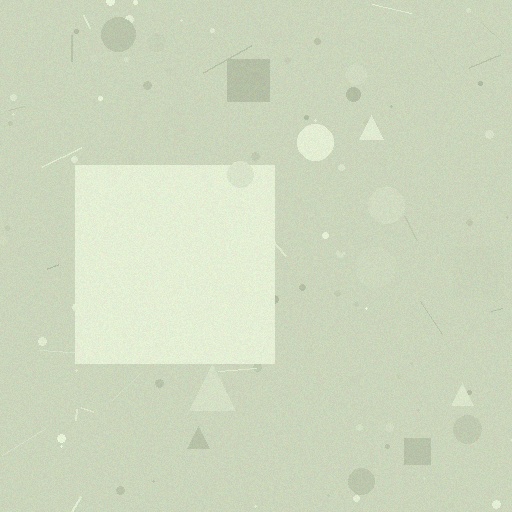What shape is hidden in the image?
A square is hidden in the image.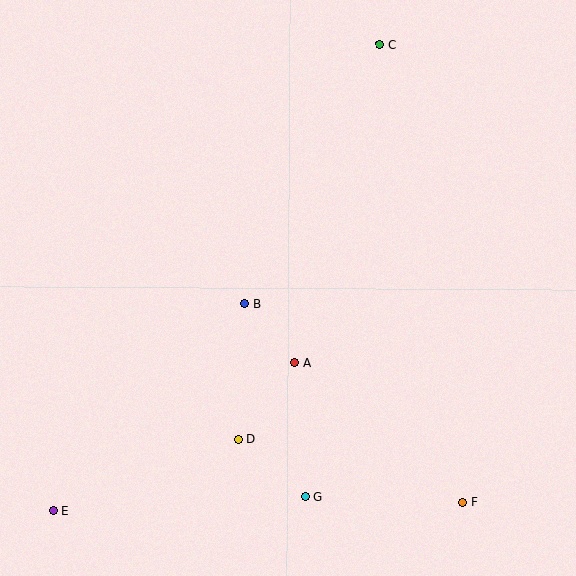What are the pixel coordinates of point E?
Point E is at (53, 510).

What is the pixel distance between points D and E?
The distance between D and E is 199 pixels.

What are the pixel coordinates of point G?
Point G is at (305, 497).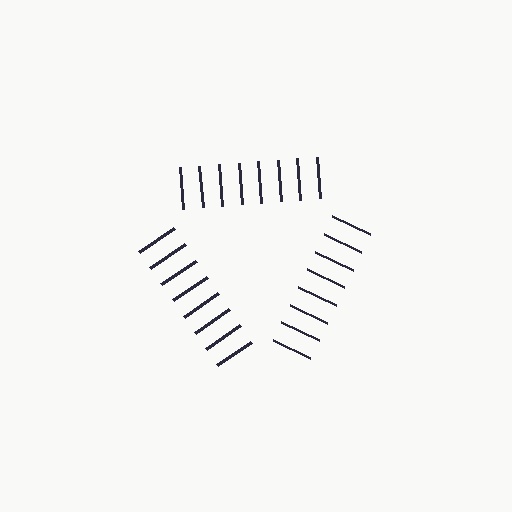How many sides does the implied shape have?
3 sides — the line-ends trace a triangle.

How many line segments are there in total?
24 — 8 along each of the 3 edges.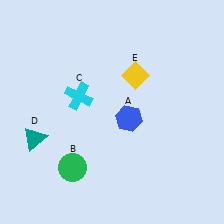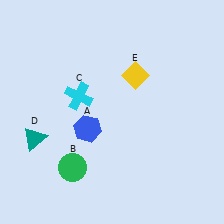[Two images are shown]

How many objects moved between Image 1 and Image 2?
1 object moved between the two images.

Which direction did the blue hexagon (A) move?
The blue hexagon (A) moved left.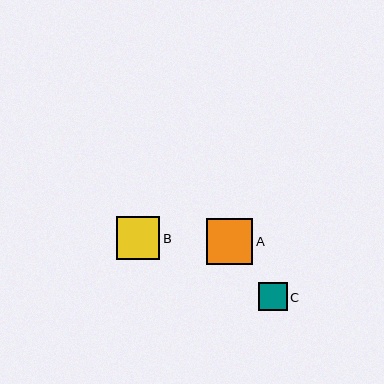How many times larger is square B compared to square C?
Square B is approximately 1.5 times the size of square C.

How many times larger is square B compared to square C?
Square B is approximately 1.5 times the size of square C.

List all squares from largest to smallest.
From largest to smallest: A, B, C.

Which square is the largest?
Square A is the largest with a size of approximately 46 pixels.